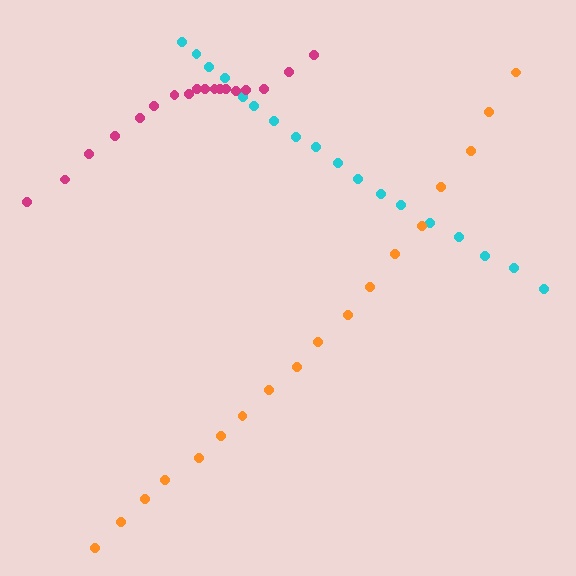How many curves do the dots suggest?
There are 3 distinct paths.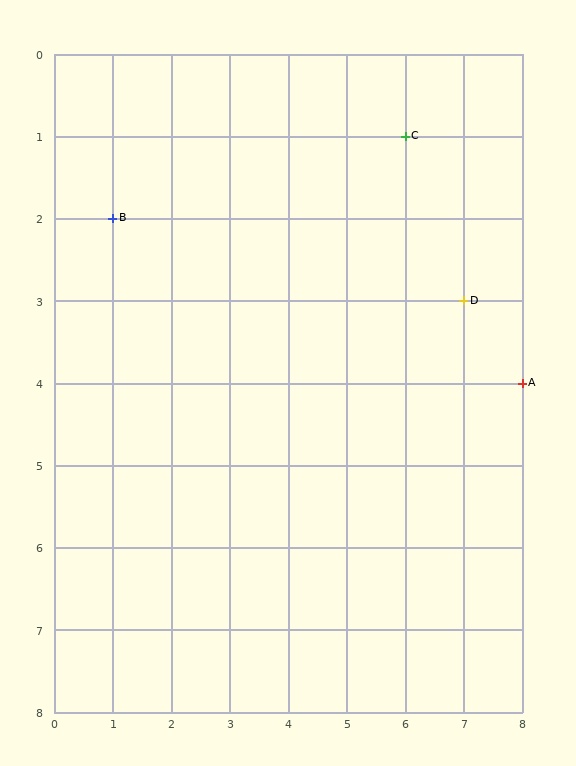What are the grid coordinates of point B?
Point B is at grid coordinates (1, 2).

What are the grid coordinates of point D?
Point D is at grid coordinates (7, 3).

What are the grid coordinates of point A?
Point A is at grid coordinates (8, 4).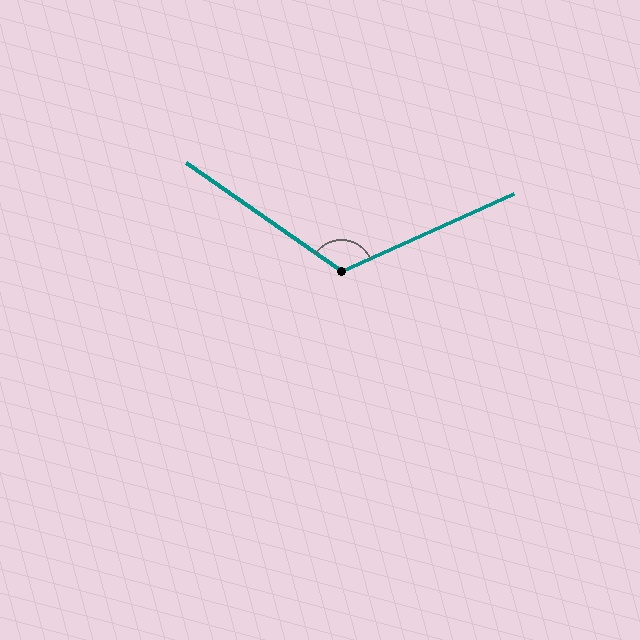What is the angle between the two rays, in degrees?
Approximately 121 degrees.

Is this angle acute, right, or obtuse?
It is obtuse.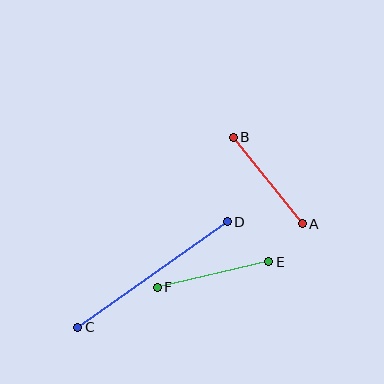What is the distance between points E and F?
The distance is approximately 114 pixels.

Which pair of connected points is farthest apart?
Points C and D are farthest apart.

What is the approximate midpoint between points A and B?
The midpoint is at approximately (268, 181) pixels.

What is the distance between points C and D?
The distance is approximately 183 pixels.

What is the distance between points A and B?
The distance is approximately 110 pixels.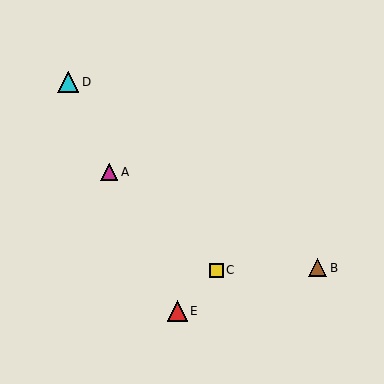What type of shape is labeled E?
Shape E is a red triangle.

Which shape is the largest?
The cyan triangle (labeled D) is the largest.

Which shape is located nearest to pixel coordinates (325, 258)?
The brown triangle (labeled B) at (317, 268) is nearest to that location.